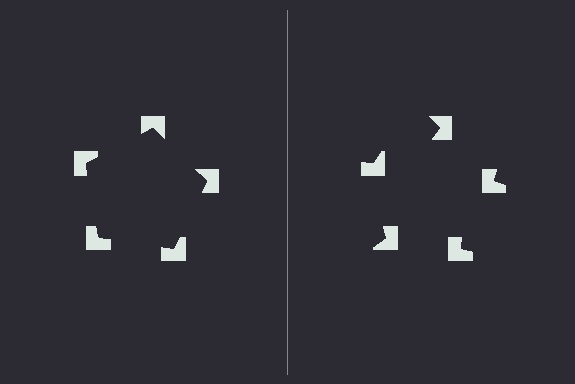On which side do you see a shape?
An illusory pentagon appears on the left side. On the right side the wedge cuts are rotated, so no coherent shape forms.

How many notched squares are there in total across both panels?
10 — 5 on each side.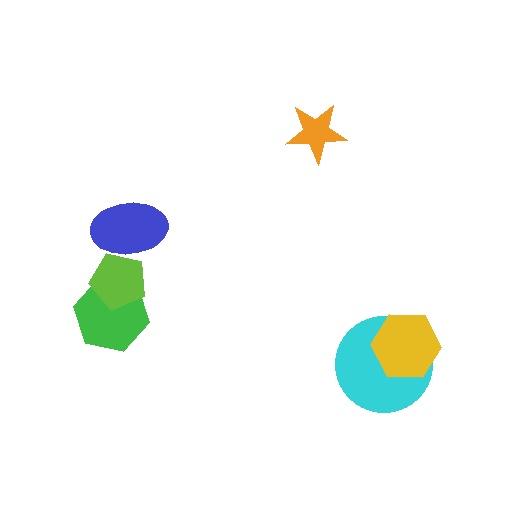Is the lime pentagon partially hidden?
Yes, it is partially covered by another shape.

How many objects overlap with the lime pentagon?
2 objects overlap with the lime pentagon.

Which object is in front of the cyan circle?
The yellow hexagon is in front of the cyan circle.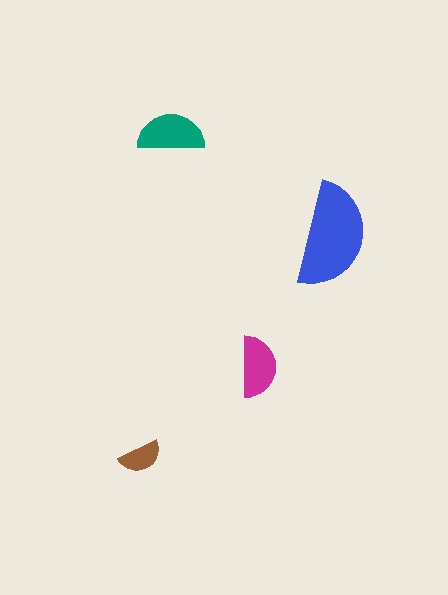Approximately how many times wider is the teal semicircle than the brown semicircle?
About 1.5 times wider.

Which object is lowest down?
The brown semicircle is bottommost.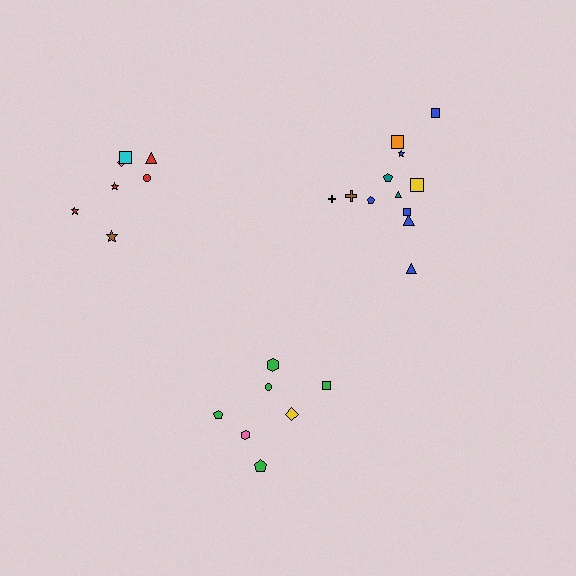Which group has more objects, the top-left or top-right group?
The top-right group.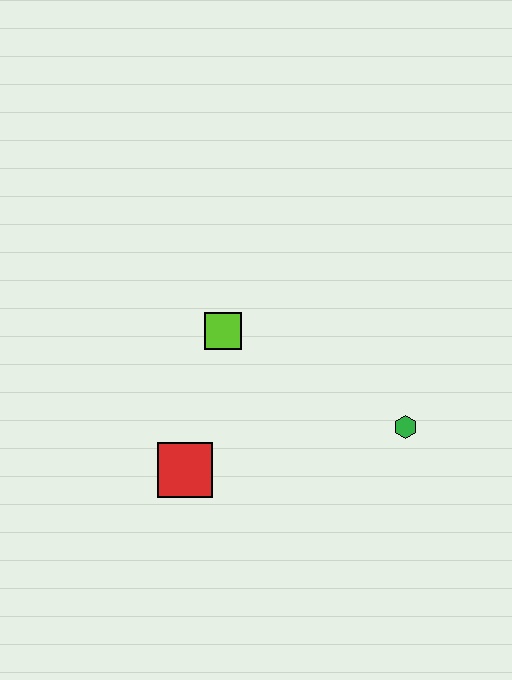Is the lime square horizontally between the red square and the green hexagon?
Yes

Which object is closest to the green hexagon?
The lime square is closest to the green hexagon.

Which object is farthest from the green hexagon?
The red square is farthest from the green hexagon.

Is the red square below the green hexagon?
Yes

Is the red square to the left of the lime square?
Yes